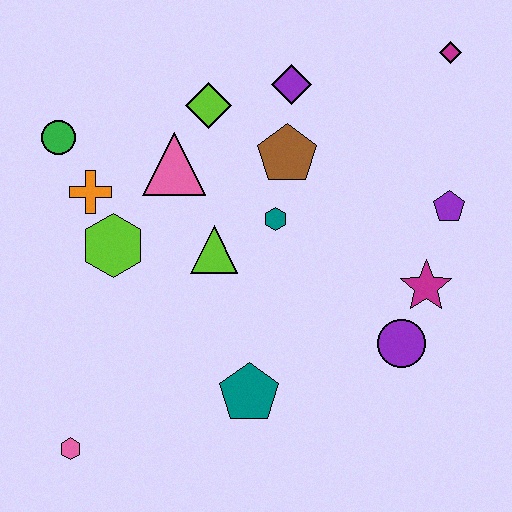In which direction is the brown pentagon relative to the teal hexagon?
The brown pentagon is above the teal hexagon.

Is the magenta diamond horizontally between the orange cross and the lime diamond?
No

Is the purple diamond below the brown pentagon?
No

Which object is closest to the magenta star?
The purple circle is closest to the magenta star.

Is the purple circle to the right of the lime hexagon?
Yes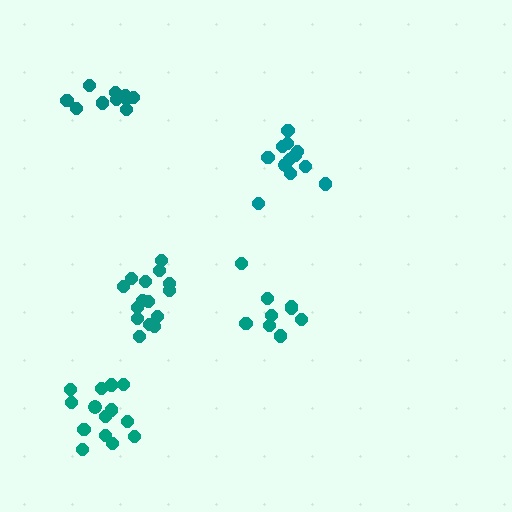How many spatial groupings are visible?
There are 5 spatial groupings.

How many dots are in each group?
Group 1: 15 dots, Group 2: 10 dots, Group 3: 12 dots, Group 4: 9 dots, Group 5: 14 dots (60 total).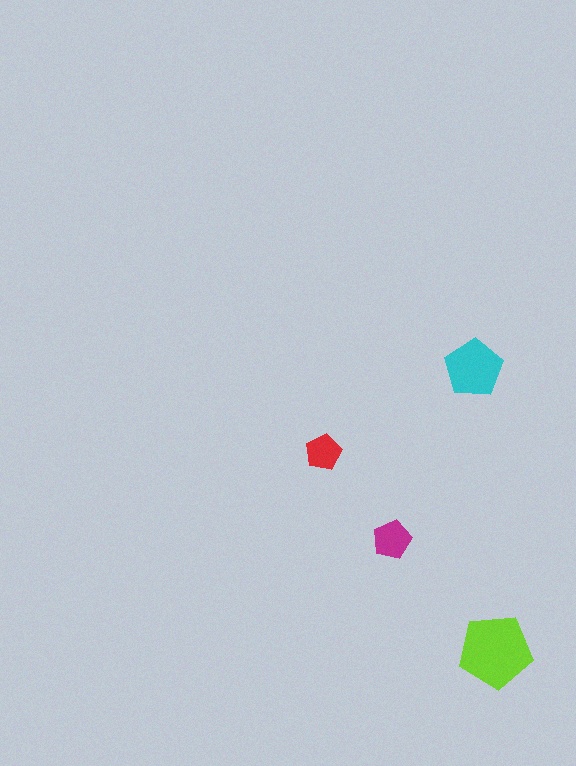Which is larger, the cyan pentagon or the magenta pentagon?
The cyan one.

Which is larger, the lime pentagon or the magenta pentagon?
The lime one.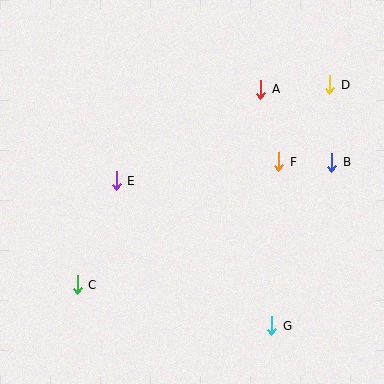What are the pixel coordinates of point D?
Point D is at (330, 85).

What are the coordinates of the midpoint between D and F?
The midpoint between D and F is at (304, 123).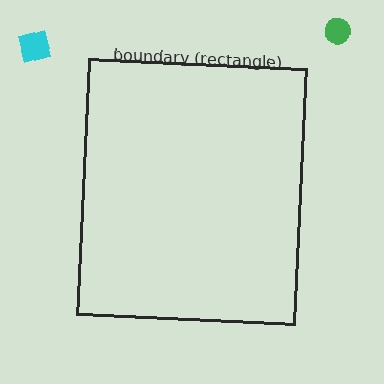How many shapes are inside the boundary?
0 inside, 2 outside.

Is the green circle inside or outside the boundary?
Outside.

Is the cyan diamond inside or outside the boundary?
Outside.